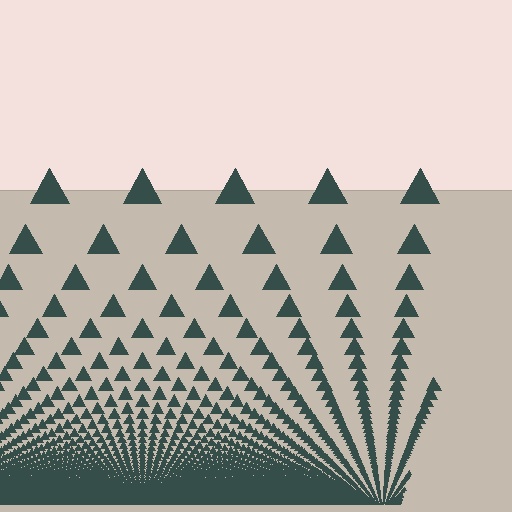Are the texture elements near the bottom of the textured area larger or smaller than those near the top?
Smaller. The gradient is inverted — elements near the bottom are smaller and denser.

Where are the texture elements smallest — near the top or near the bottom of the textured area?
Near the bottom.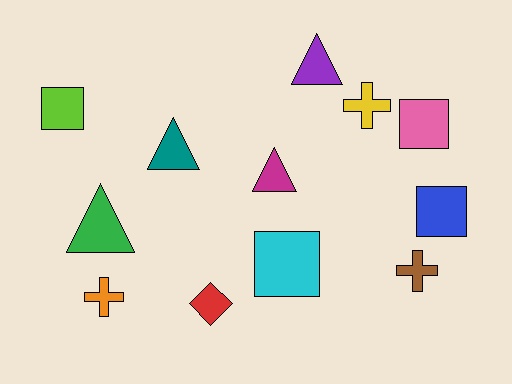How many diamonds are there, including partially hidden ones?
There is 1 diamond.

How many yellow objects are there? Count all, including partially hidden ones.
There is 1 yellow object.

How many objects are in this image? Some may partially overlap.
There are 12 objects.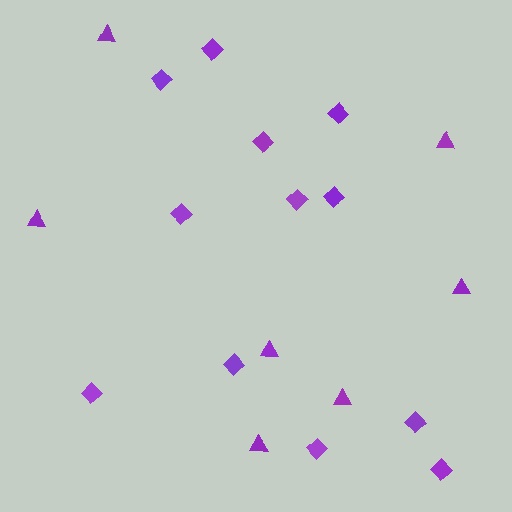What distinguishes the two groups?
There are 2 groups: one group of diamonds (12) and one group of triangles (7).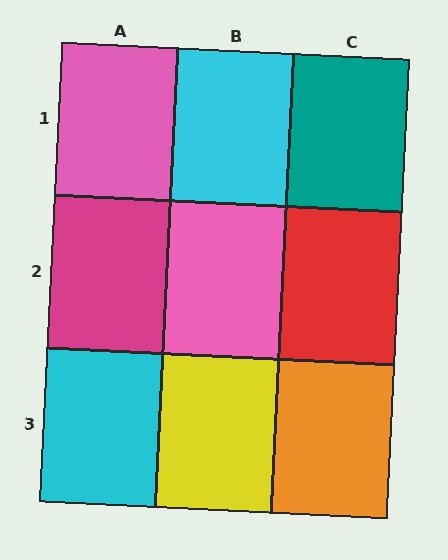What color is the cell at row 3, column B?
Yellow.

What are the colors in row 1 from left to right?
Pink, cyan, teal.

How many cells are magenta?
1 cell is magenta.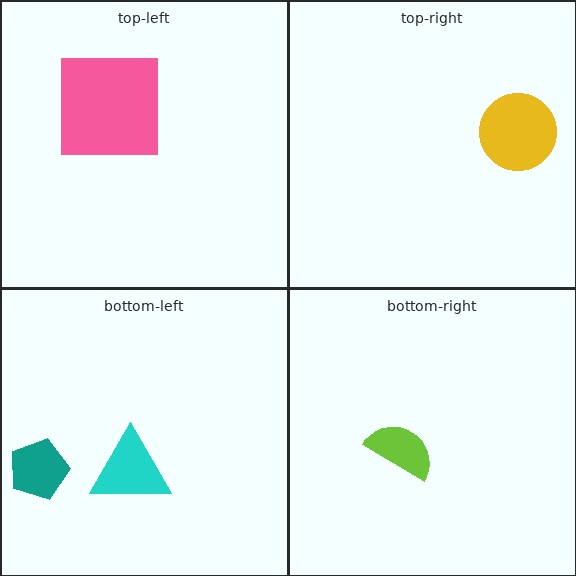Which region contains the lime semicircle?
The bottom-right region.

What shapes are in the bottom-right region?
The lime semicircle.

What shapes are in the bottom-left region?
The cyan triangle, the teal pentagon.